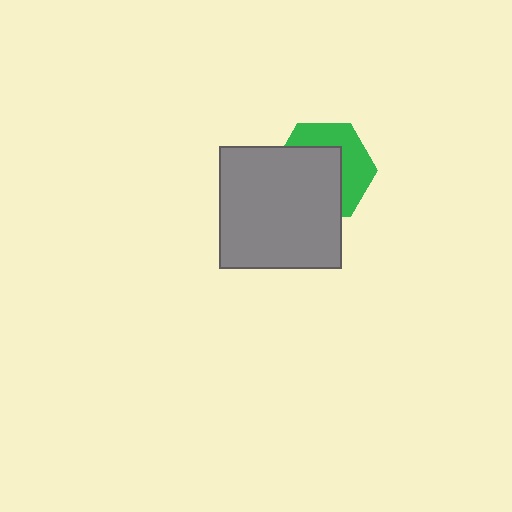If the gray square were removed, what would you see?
You would see the complete green hexagon.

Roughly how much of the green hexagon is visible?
A small part of it is visible (roughly 43%).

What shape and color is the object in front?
The object in front is a gray square.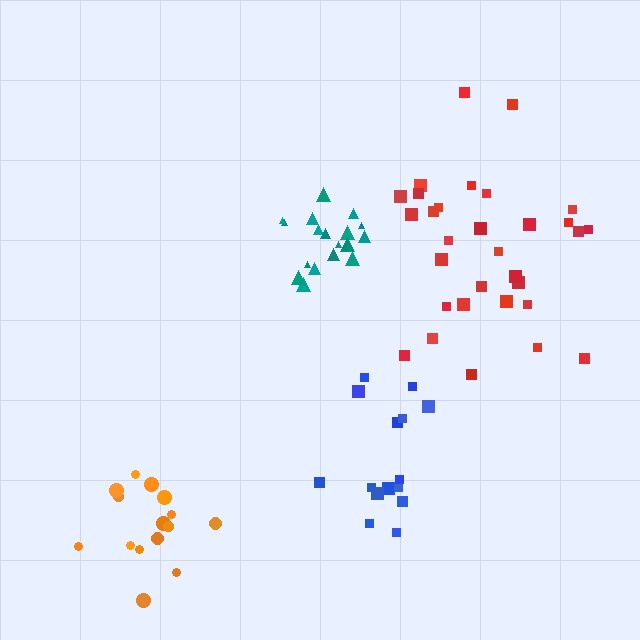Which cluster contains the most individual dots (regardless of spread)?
Red (31).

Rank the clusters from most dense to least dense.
teal, orange, blue, red.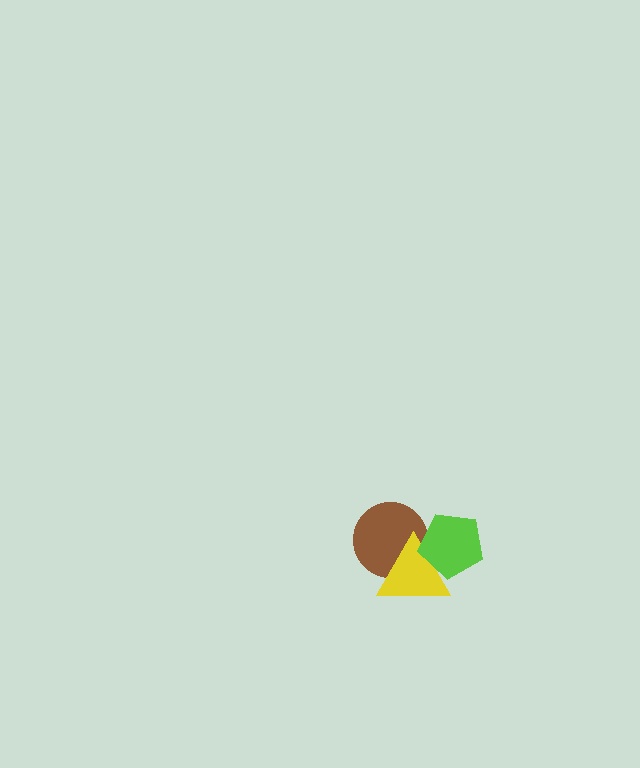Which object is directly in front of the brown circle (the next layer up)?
The yellow triangle is directly in front of the brown circle.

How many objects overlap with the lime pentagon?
2 objects overlap with the lime pentagon.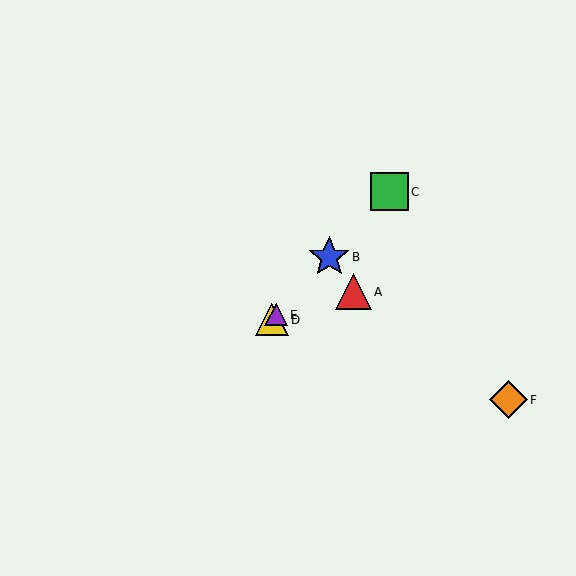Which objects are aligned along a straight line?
Objects B, C, D, E are aligned along a straight line.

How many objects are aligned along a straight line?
4 objects (B, C, D, E) are aligned along a straight line.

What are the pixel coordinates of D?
Object D is at (272, 320).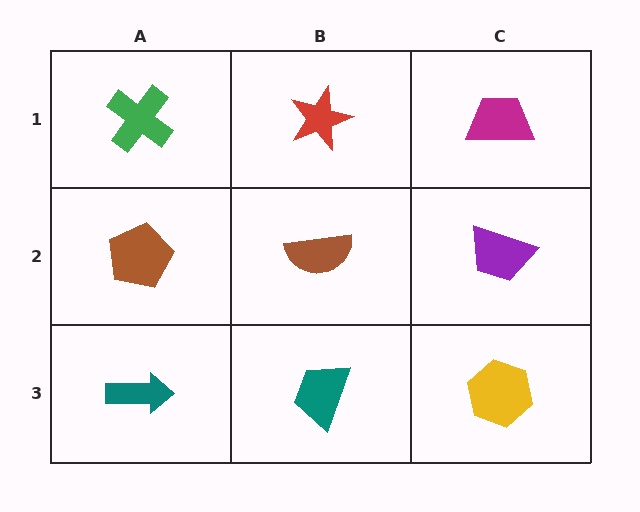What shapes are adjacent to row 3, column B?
A brown semicircle (row 2, column B), a teal arrow (row 3, column A), a yellow hexagon (row 3, column C).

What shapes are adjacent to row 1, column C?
A purple trapezoid (row 2, column C), a red star (row 1, column B).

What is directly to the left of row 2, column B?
A brown pentagon.